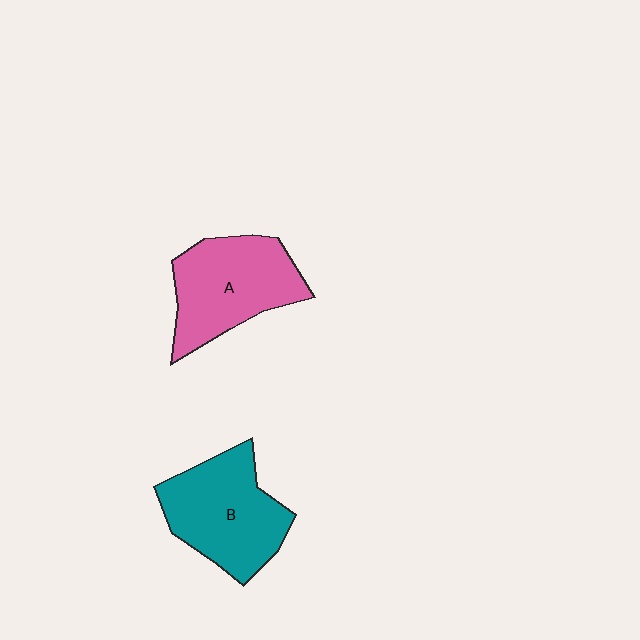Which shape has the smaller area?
Shape A (pink).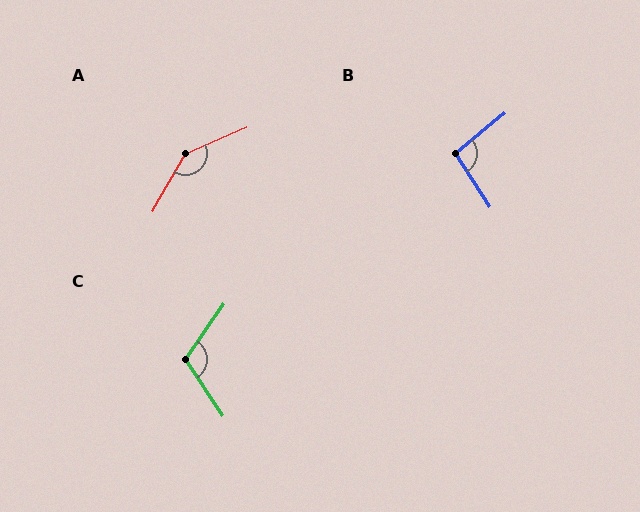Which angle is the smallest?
B, at approximately 97 degrees.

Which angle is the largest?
A, at approximately 143 degrees.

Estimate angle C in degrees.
Approximately 111 degrees.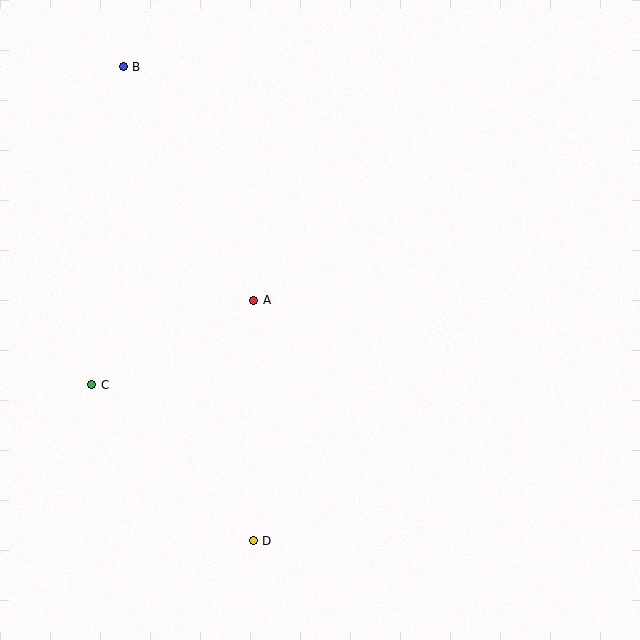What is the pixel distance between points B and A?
The distance between B and A is 268 pixels.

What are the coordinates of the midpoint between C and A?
The midpoint between C and A is at (173, 342).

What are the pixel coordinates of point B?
Point B is at (123, 67).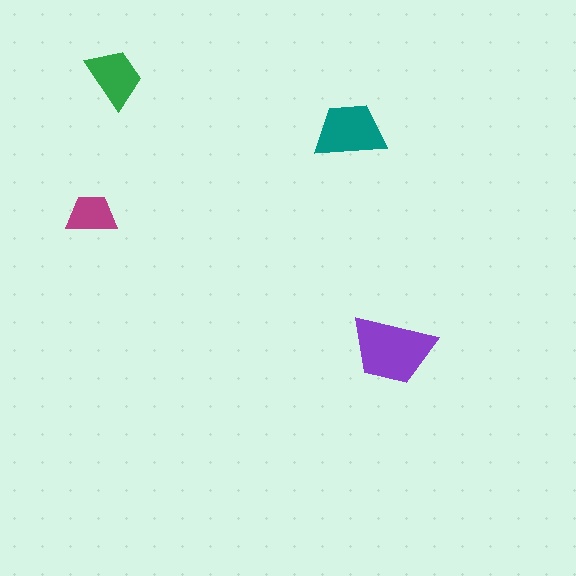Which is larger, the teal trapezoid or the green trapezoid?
The teal one.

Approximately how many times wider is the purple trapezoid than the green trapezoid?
About 1.5 times wider.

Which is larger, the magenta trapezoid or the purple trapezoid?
The purple one.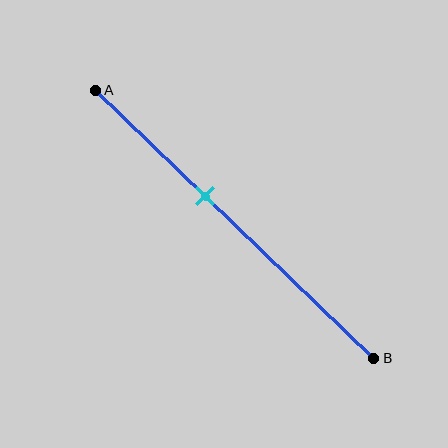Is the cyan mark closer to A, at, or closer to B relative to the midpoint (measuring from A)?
The cyan mark is closer to point A than the midpoint of segment AB.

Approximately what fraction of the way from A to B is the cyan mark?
The cyan mark is approximately 40% of the way from A to B.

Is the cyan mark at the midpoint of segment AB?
No, the mark is at about 40% from A, not at the 50% midpoint.